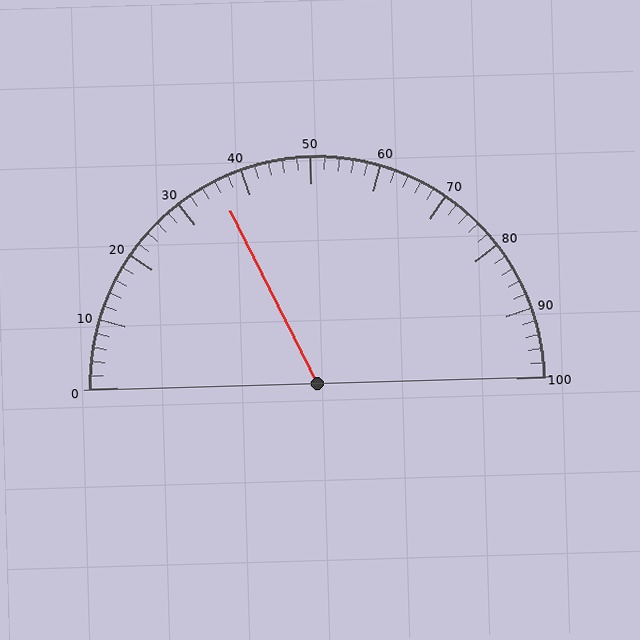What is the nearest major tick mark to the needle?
The nearest major tick mark is 40.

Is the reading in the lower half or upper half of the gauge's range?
The reading is in the lower half of the range (0 to 100).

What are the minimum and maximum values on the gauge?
The gauge ranges from 0 to 100.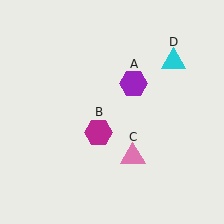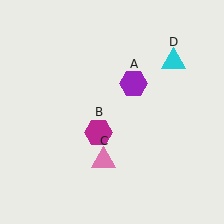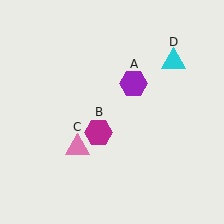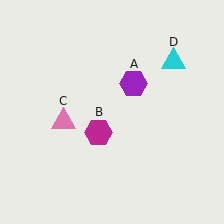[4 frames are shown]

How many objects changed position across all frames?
1 object changed position: pink triangle (object C).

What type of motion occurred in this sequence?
The pink triangle (object C) rotated clockwise around the center of the scene.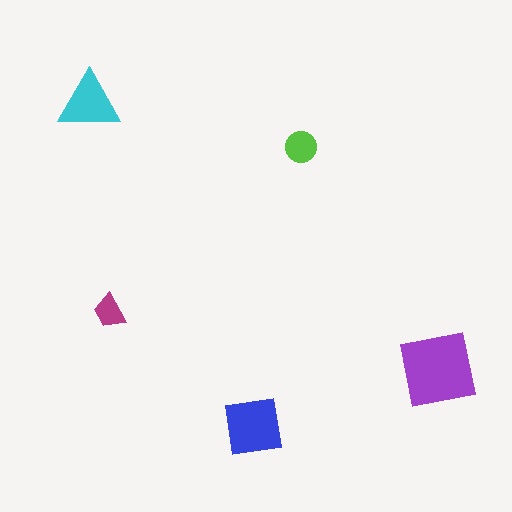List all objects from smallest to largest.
The magenta trapezoid, the lime circle, the cyan triangle, the blue square, the purple square.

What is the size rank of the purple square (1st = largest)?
1st.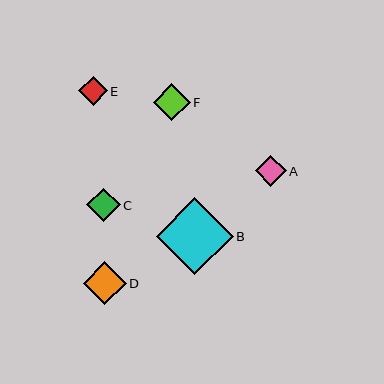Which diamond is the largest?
Diamond B is the largest with a size of approximately 76 pixels.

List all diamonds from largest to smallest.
From largest to smallest: B, D, F, C, A, E.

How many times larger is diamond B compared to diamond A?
Diamond B is approximately 2.4 times the size of diamond A.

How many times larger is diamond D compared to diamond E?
Diamond D is approximately 1.5 times the size of diamond E.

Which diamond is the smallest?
Diamond E is the smallest with a size of approximately 29 pixels.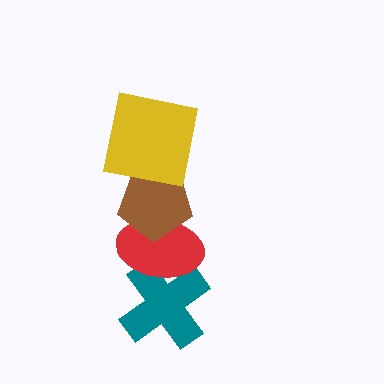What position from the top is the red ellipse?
The red ellipse is 3rd from the top.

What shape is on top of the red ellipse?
The brown pentagon is on top of the red ellipse.